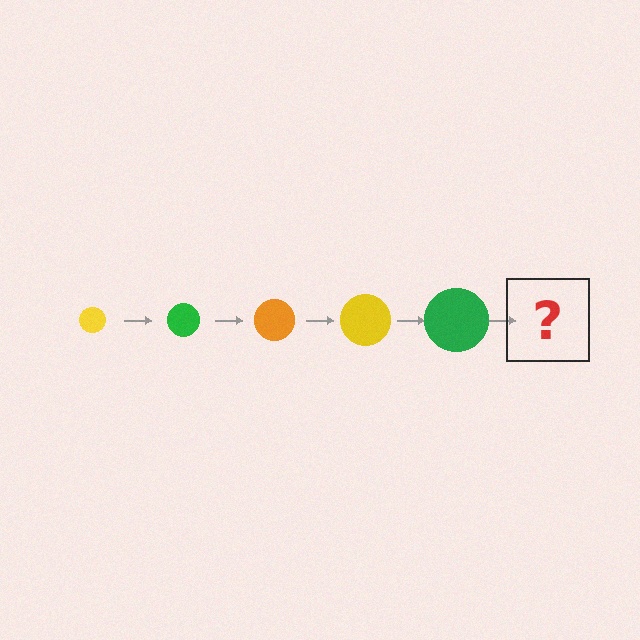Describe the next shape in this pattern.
It should be an orange circle, larger than the previous one.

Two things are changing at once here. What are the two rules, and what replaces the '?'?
The two rules are that the circle grows larger each step and the color cycles through yellow, green, and orange. The '?' should be an orange circle, larger than the previous one.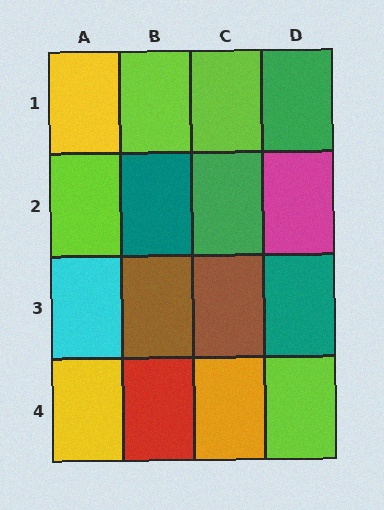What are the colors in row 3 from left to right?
Cyan, brown, brown, teal.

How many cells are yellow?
2 cells are yellow.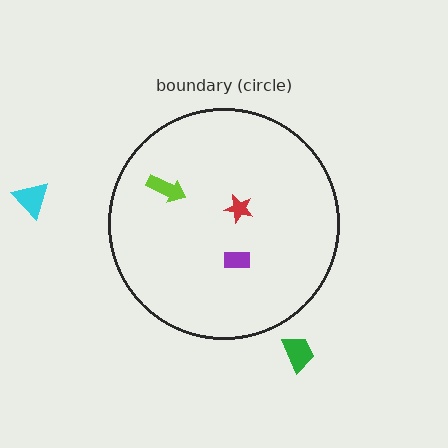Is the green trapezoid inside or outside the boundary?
Outside.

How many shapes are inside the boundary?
3 inside, 2 outside.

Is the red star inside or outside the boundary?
Inside.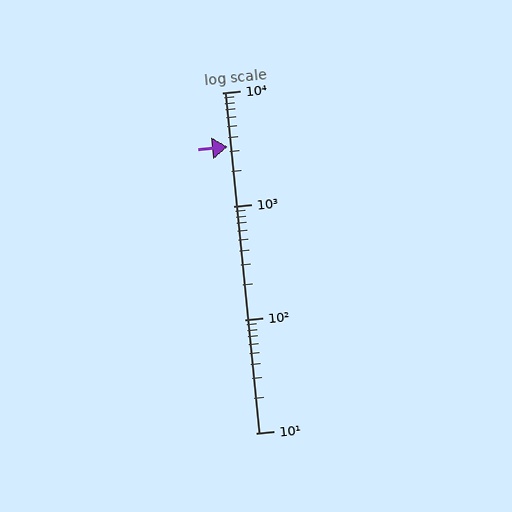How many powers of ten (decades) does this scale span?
The scale spans 3 decades, from 10 to 10000.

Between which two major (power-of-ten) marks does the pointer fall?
The pointer is between 1000 and 10000.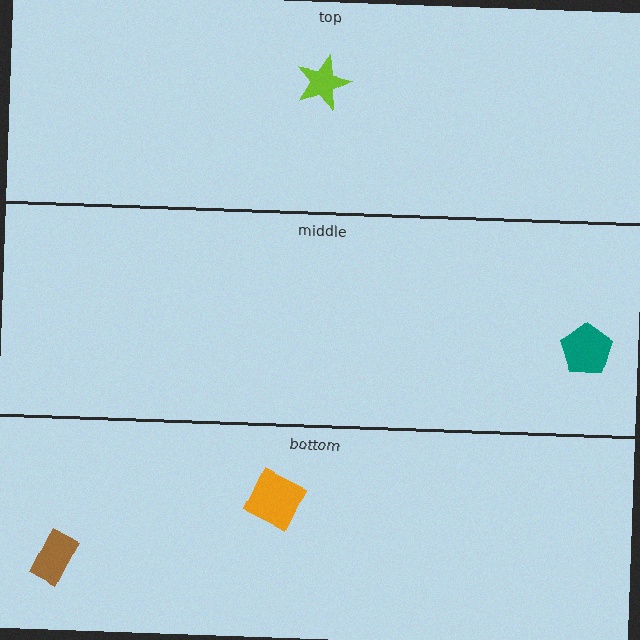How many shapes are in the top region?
1.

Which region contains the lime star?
The top region.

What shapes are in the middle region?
The teal pentagon.